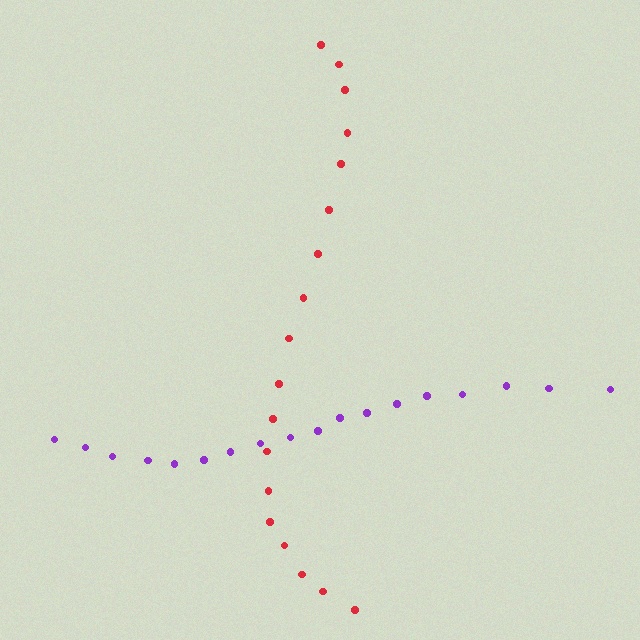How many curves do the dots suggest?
There are 2 distinct paths.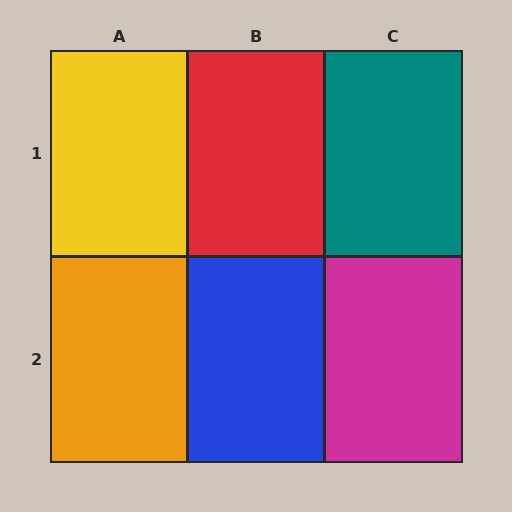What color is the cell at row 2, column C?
Magenta.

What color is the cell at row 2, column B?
Blue.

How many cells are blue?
1 cell is blue.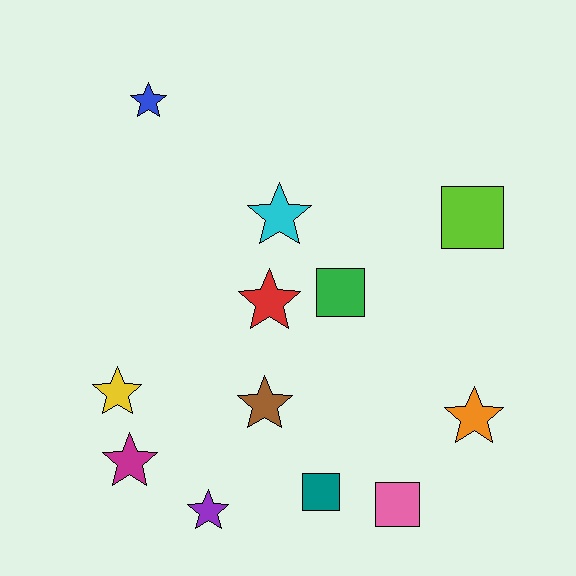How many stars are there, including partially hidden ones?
There are 8 stars.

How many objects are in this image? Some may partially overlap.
There are 12 objects.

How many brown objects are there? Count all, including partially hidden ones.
There is 1 brown object.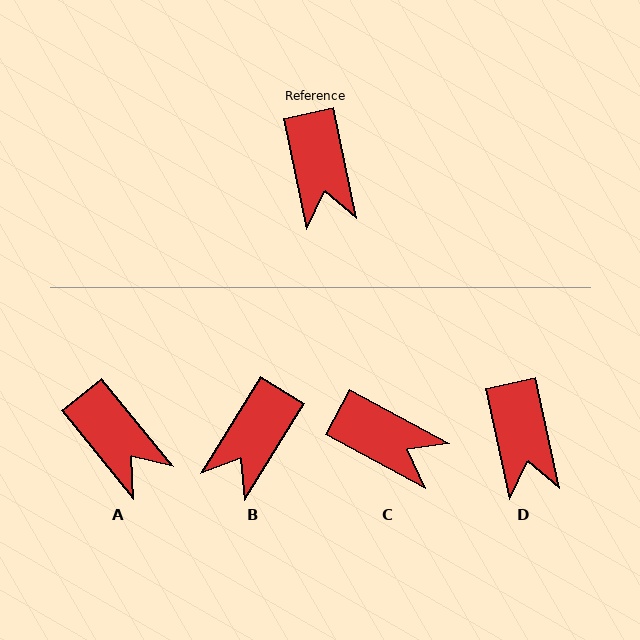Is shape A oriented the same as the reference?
No, it is off by about 27 degrees.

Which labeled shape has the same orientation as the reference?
D.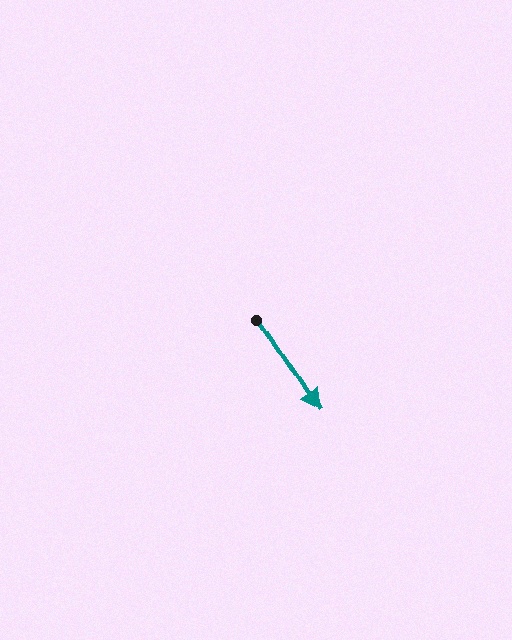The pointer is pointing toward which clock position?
Roughly 5 o'clock.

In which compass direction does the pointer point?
Southeast.